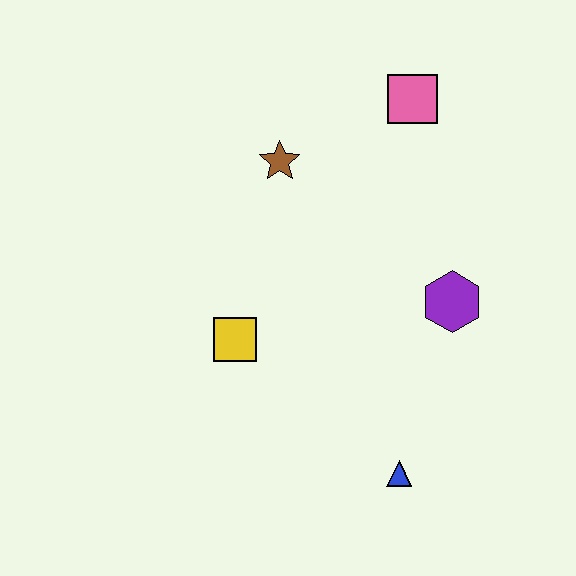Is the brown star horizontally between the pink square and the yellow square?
Yes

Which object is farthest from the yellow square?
The pink square is farthest from the yellow square.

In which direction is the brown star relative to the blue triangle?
The brown star is above the blue triangle.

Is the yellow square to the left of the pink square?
Yes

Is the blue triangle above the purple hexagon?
No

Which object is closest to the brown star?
The pink square is closest to the brown star.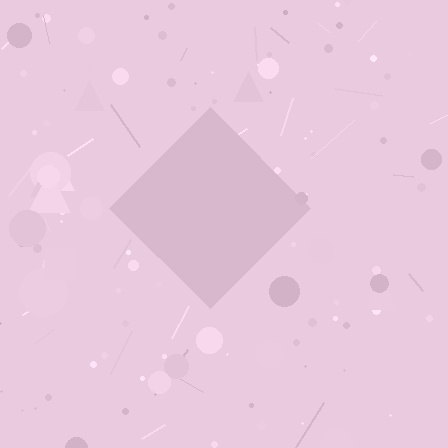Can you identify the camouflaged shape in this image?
The camouflaged shape is a diamond.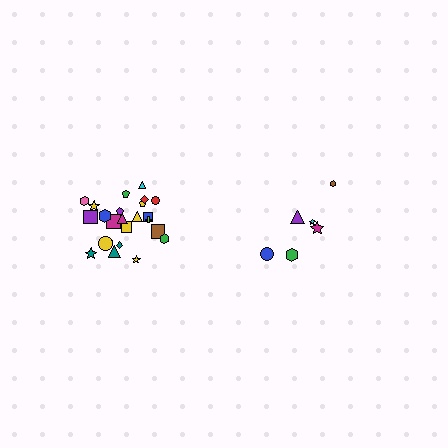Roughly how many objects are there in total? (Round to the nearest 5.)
Roughly 30 objects in total.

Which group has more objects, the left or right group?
The left group.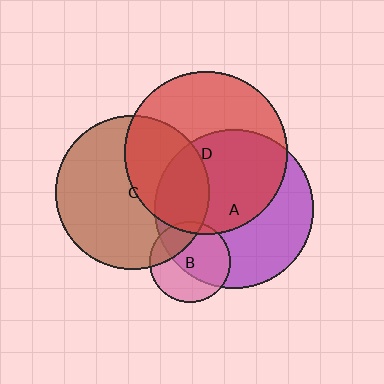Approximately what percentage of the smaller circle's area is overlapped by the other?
Approximately 5%.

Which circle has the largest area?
Circle D (red).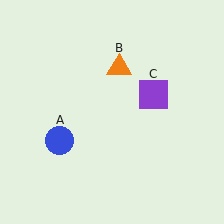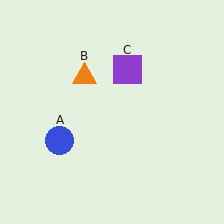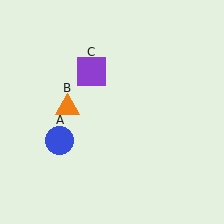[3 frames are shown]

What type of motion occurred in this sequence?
The orange triangle (object B), purple square (object C) rotated counterclockwise around the center of the scene.